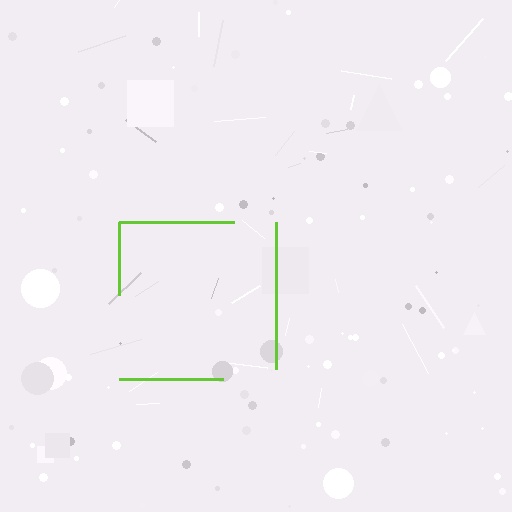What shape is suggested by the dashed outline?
The dashed outline suggests a square.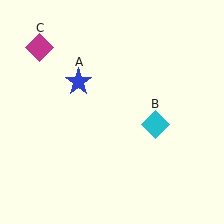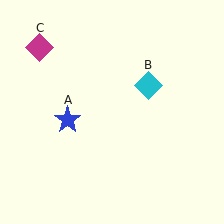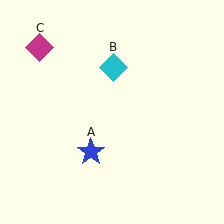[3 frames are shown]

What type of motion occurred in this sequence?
The blue star (object A), cyan diamond (object B) rotated counterclockwise around the center of the scene.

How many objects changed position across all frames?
2 objects changed position: blue star (object A), cyan diamond (object B).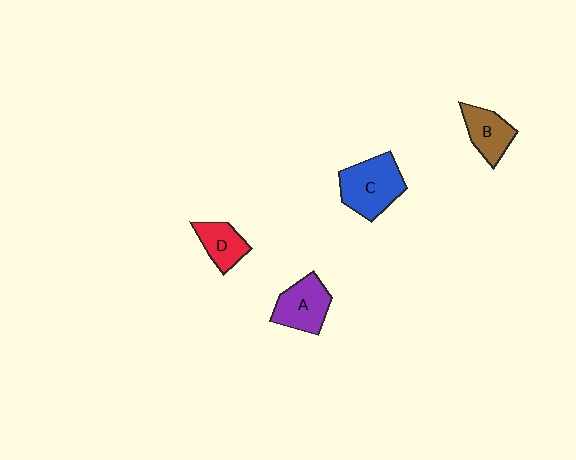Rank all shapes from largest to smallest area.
From largest to smallest: C (blue), A (purple), B (brown), D (red).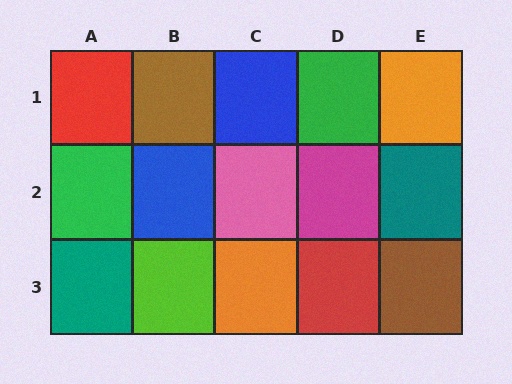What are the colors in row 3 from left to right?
Teal, lime, orange, red, brown.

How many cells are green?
2 cells are green.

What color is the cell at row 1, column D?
Green.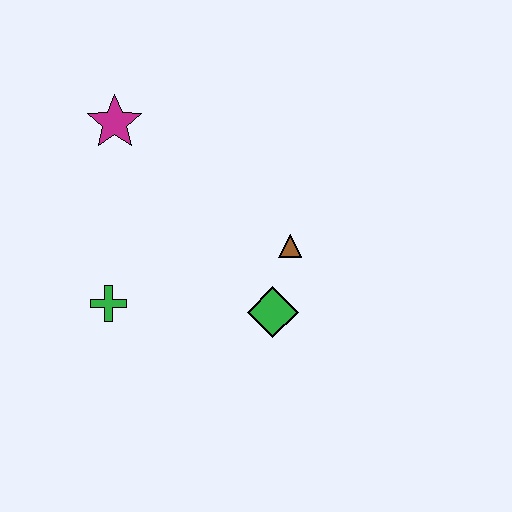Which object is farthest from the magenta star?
The green diamond is farthest from the magenta star.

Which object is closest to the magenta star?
The green cross is closest to the magenta star.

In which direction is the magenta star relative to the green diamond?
The magenta star is above the green diamond.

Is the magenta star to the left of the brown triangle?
Yes